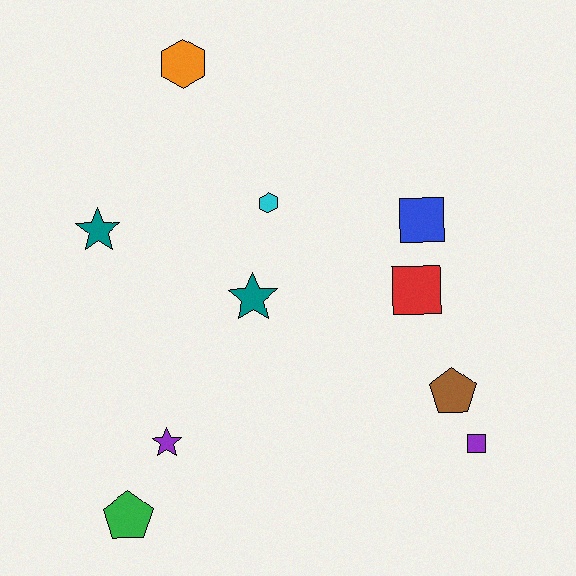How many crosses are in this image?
There are no crosses.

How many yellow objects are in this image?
There are no yellow objects.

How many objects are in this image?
There are 10 objects.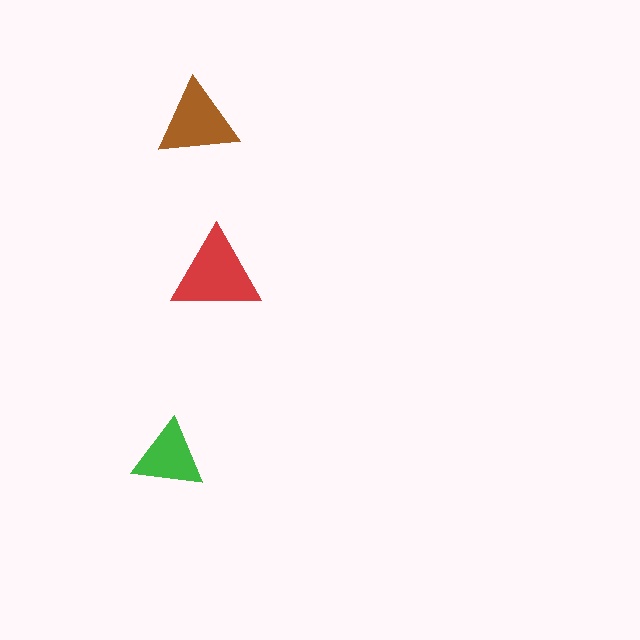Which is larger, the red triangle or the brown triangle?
The red one.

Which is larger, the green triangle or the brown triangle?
The brown one.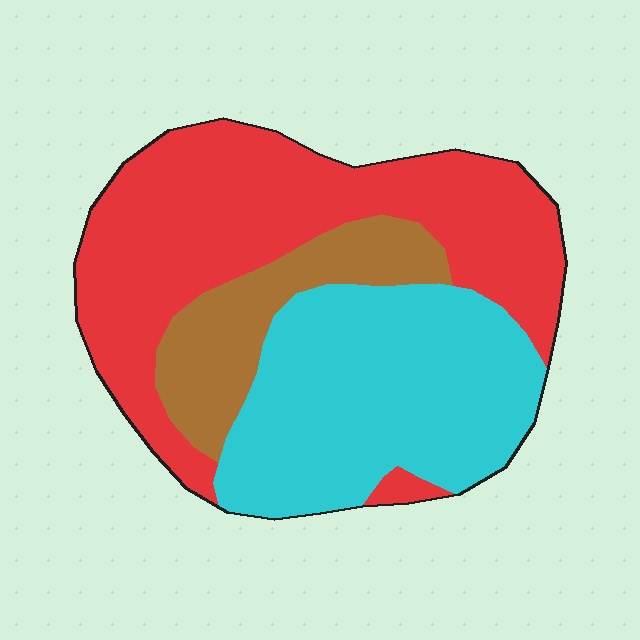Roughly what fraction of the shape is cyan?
Cyan takes up between a third and a half of the shape.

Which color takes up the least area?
Brown, at roughly 15%.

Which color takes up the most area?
Red, at roughly 45%.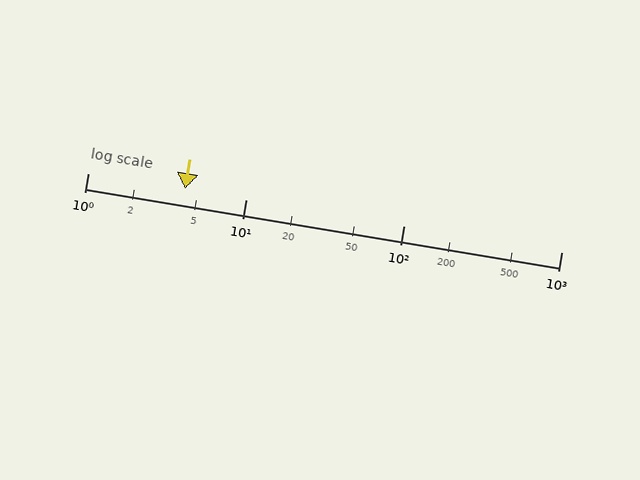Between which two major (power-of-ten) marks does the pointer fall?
The pointer is between 1 and 10.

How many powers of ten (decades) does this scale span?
The scale spans 3 decades, from 1 to 1000.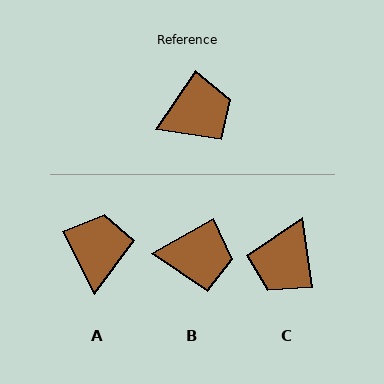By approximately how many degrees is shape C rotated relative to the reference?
Approximately 137 degrees clockwise.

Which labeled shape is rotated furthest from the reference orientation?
C, about 137 degrees away.